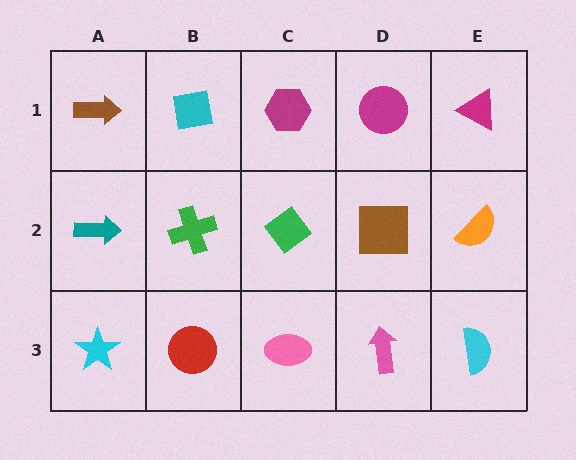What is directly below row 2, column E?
A cyan semicircle.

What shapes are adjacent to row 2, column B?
A cyan square (row 1, column B), a red circle (row 3, column B), a teal arrow (row 2, column A), a green diamond (row 2, column C).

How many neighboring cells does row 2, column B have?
4.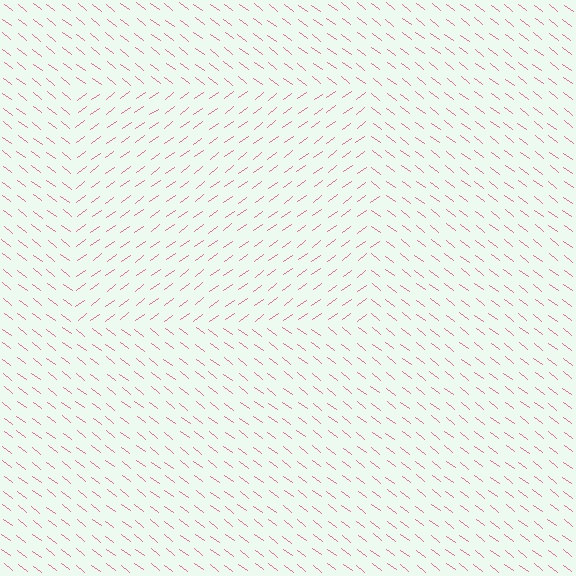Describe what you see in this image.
The image is filled with small pink line segments. A rectangle region in the image has lines oriented differently from the surrounding lines, creating a visible texture boundary.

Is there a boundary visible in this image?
Yes, there is a texture boundary formed by a change in line orientation.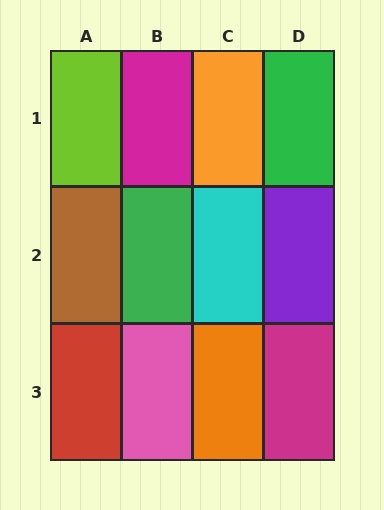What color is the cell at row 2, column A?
Brown.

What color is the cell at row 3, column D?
Magenta.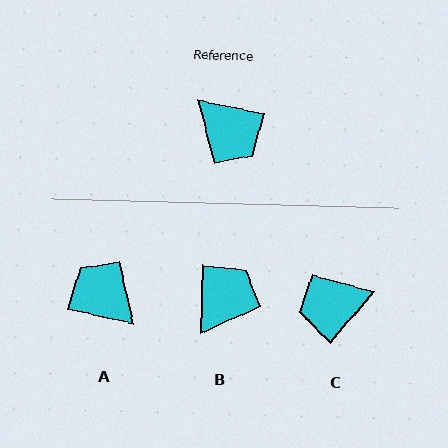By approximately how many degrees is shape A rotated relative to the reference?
Approximately 179 degrees counter-clockwise.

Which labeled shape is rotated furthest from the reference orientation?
A, about 179 degrees away.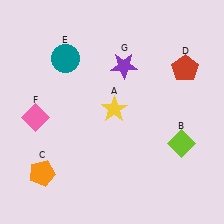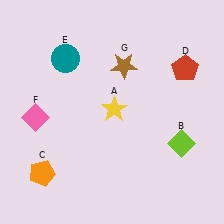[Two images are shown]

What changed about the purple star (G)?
In Image 1, G is purple. In Image 2, it changed to brown.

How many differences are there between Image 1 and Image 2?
There is 1 difference between the two images.